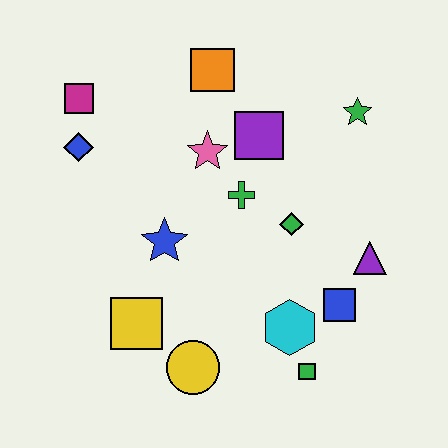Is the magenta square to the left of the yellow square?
Yes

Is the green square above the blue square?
No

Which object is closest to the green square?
The cyan hexagon is closest to the green square.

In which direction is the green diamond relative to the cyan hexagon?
The green diamond is above the cyan hexagon.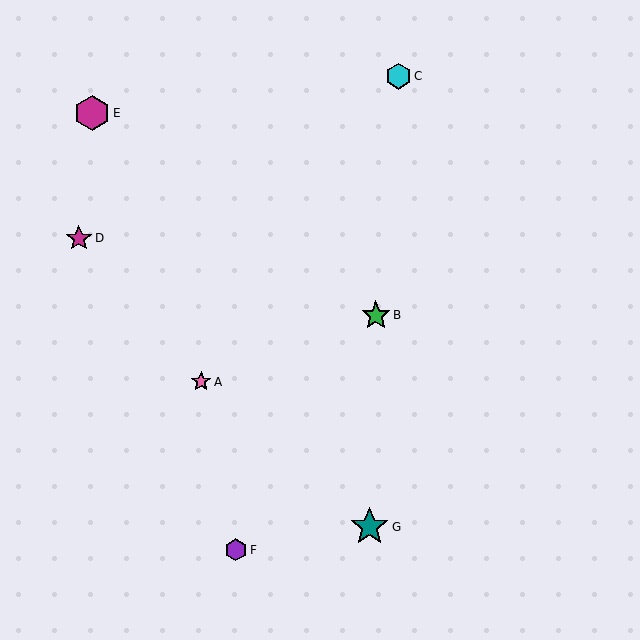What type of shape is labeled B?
Shape B is a green star.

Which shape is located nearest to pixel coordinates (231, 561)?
The purple hexagon (labeled F) at (236, 550) is nearest to that location.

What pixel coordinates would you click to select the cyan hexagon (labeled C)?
Click at (398, 76) to select the cyan hexagon C.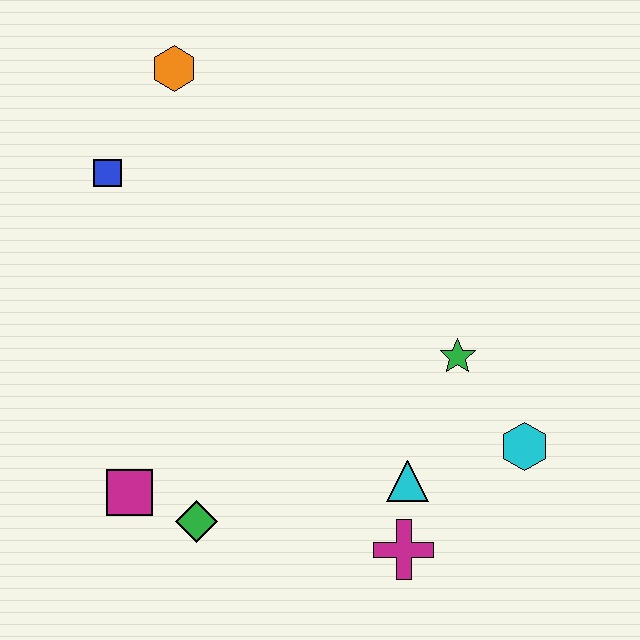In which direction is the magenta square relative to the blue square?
The magenta square is below the blue square.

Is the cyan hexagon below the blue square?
Yes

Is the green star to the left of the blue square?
No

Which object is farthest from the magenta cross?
The orange hexagon is farthest from the magenta cross.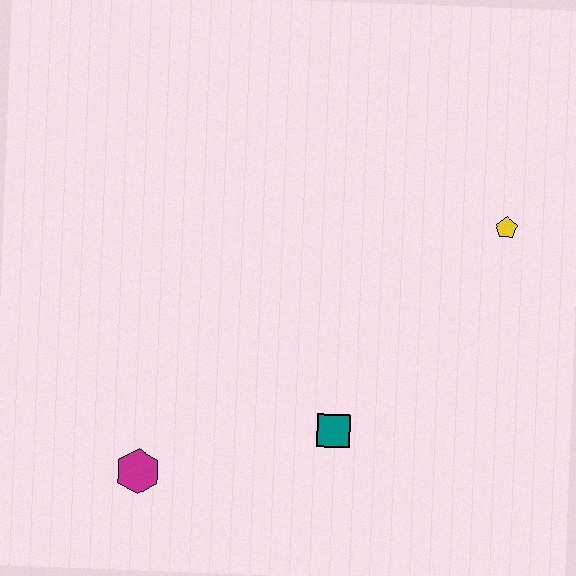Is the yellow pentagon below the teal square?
No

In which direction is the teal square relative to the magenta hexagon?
The teal square is to the right of the magenta hexagon.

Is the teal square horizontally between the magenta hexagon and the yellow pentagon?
Yes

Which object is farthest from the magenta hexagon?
The yellow pentagon is farthest from the magenta hexagon.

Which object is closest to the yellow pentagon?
The teal square is closest to the yellow pentagon.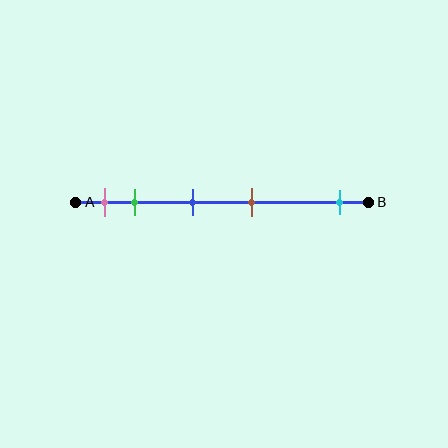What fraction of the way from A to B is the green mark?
The green mark is approximately 20% (0.2) of the way from A to B.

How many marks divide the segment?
There are 5 marks dividing the segment.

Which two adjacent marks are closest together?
The pink and green marks are the closest adjacent pair.